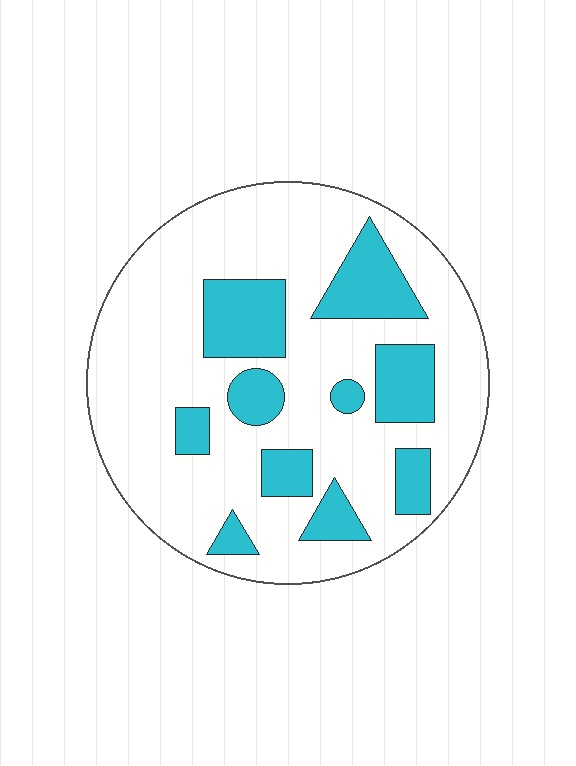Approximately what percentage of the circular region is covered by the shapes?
Approximately 25%.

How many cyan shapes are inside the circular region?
10.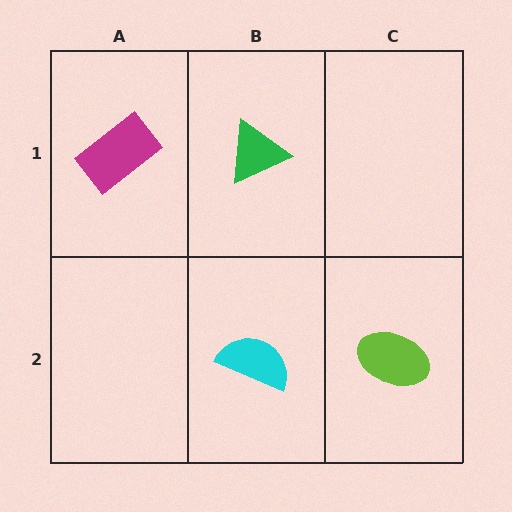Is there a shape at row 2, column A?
No, that cell is empty.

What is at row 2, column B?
A cyan semicircle.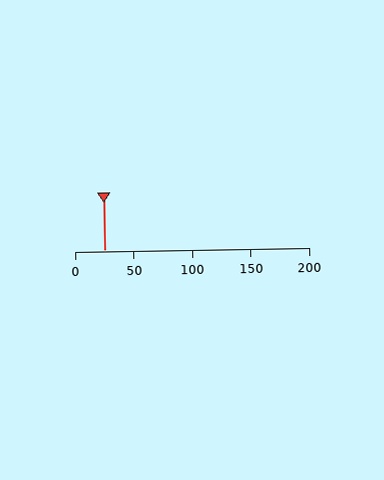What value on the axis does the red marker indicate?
The marker indicates approximately 25.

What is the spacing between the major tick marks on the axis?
The major ticks are spaced 50 apart.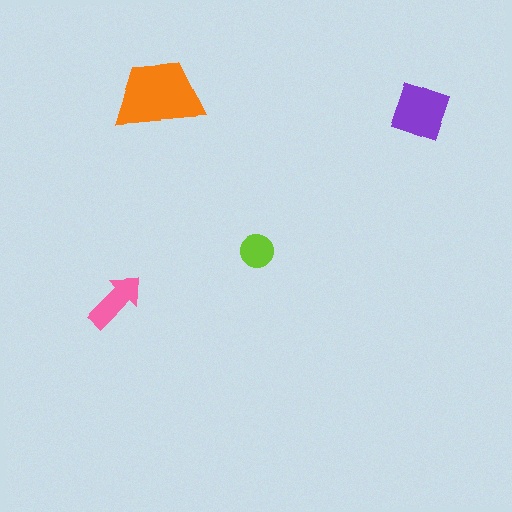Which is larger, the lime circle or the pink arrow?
The pink arrow.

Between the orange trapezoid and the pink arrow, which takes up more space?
The orange trapezoid.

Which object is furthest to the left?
The pink arrow is leftmost.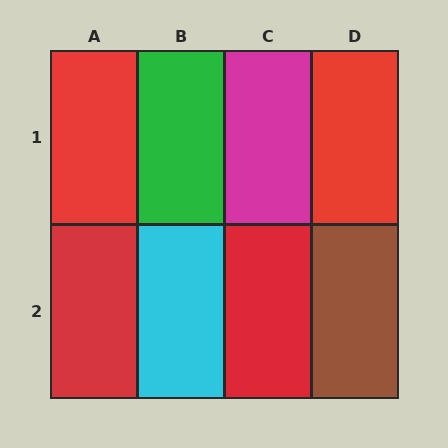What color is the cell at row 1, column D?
Red.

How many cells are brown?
1 cell is brown.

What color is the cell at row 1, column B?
Green.